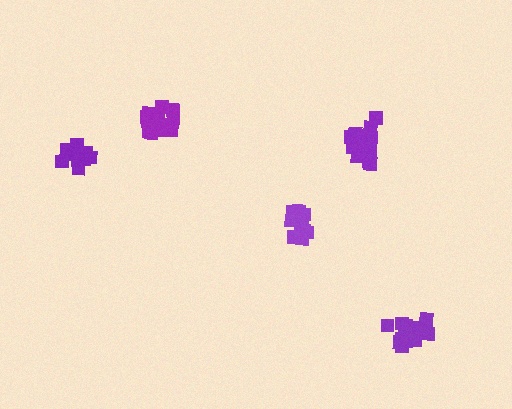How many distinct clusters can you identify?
There are 5 distinct clusters.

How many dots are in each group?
Group 1: 14 dots, Group 2: 20 dots, Group 3: 16 dots, Group 4: 18 dots, Group 5: 16 dots (84 total).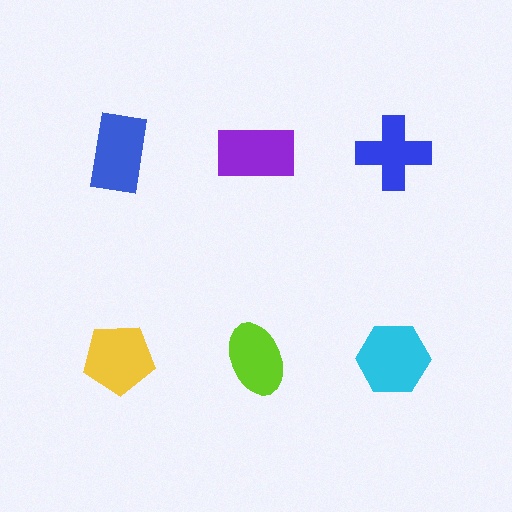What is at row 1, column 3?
A blue cross.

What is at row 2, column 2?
A lime ellipse.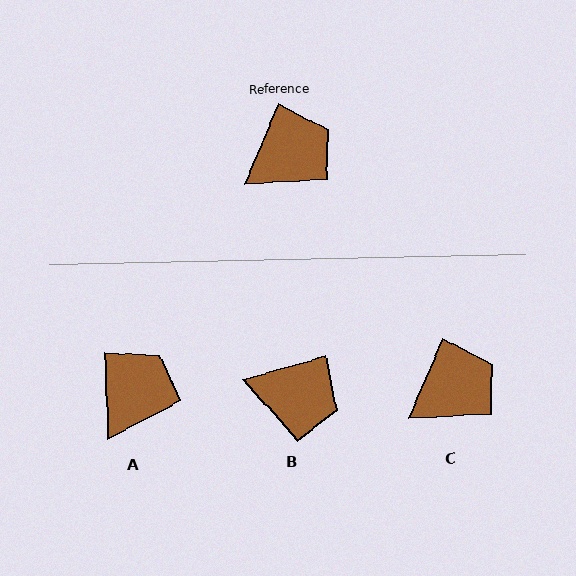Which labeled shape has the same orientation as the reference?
C.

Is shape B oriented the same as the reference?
No, it is off by about 51 degrees.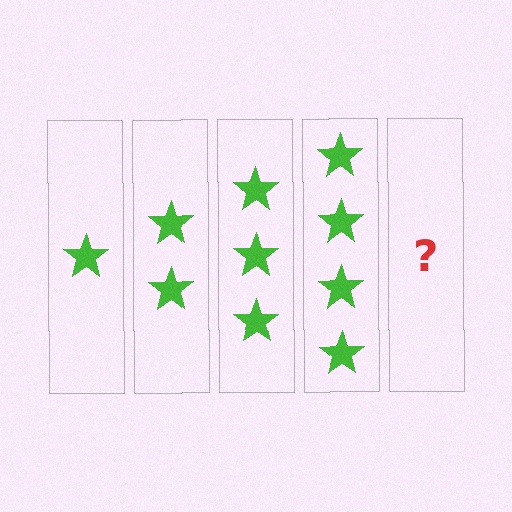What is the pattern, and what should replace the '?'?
The pattern is that each step adds one more star. The '?' should be 5 stars.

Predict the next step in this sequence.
The next step is 5 stars.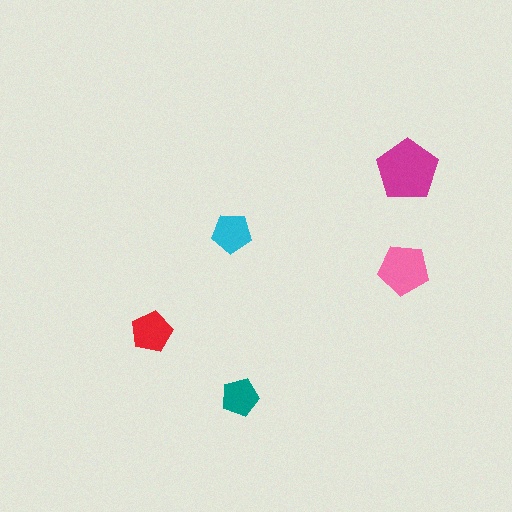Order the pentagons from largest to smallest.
the magenta one, the pink one, the red one, the cyan one, the teal one.